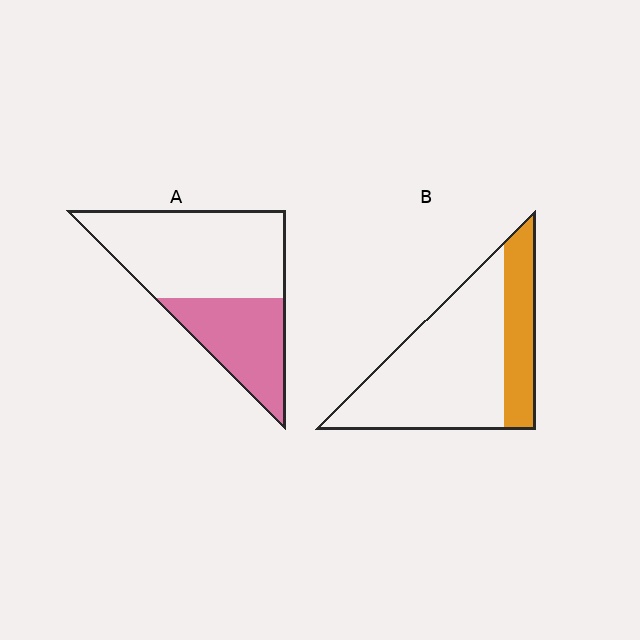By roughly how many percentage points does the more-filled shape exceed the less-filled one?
By roughly 10 percentage points (A over B).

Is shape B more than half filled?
No.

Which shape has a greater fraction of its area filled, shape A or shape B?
Shape A.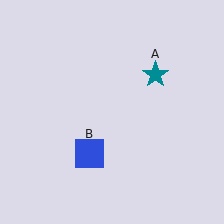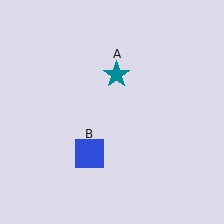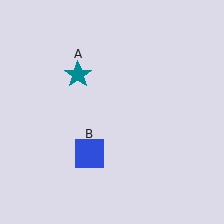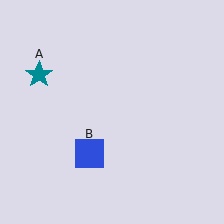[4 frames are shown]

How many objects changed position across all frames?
1 object changed position: teal star (object A).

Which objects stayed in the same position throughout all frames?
Blue square (object B) remained stationary.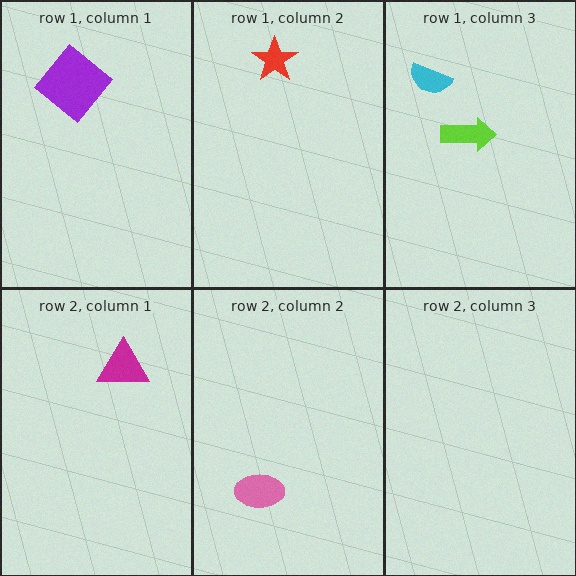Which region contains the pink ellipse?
The row 2, column 2 region.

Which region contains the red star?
The row 1, column 2 region.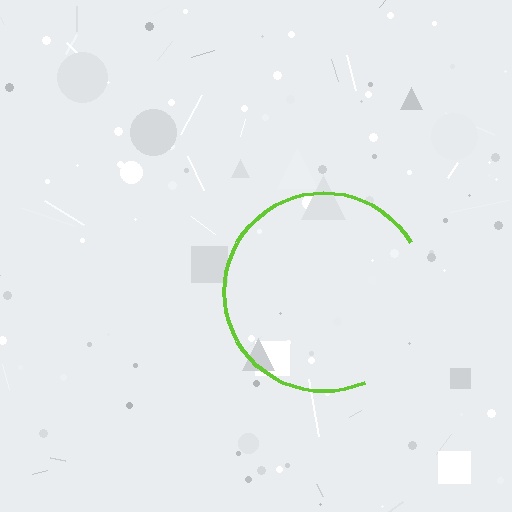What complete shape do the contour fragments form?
The contour fragments form a circle.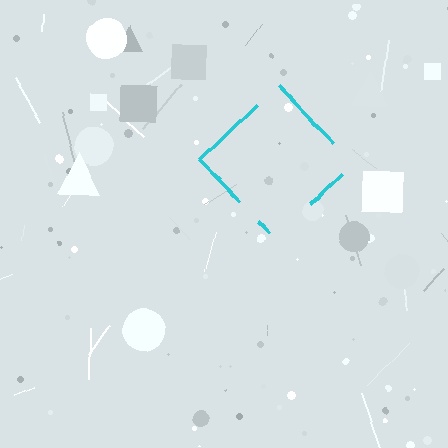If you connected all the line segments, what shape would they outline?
They would outline a diamond.